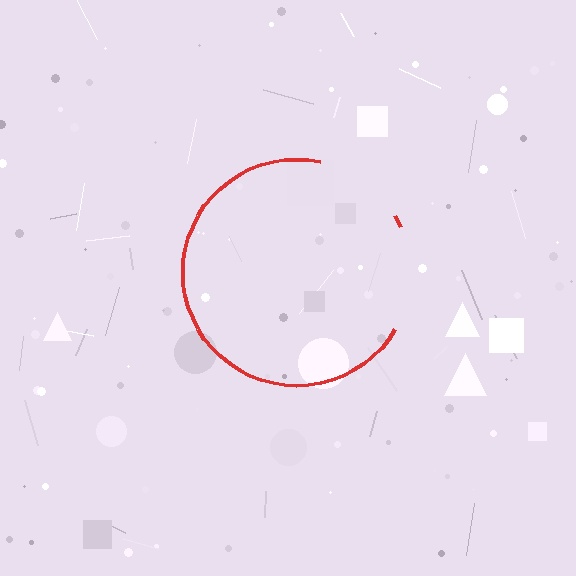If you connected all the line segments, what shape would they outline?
They would outline a circle.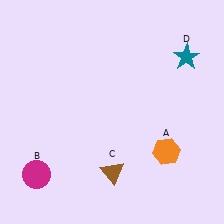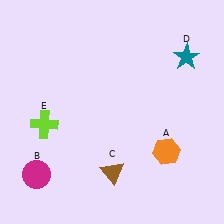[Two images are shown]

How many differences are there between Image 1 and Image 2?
There is 1 difference between the two images.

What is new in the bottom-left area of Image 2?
A lime cross (E) was added in the bottom-left area of Image 2.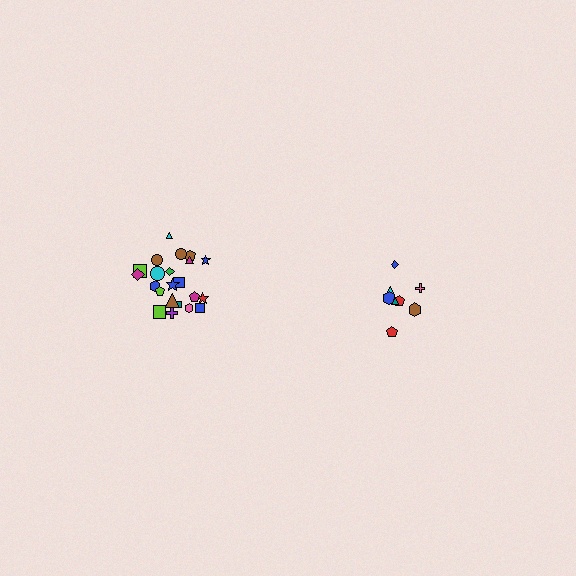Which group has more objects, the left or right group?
The left group.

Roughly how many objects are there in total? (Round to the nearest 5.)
Roughly 30 objects in total.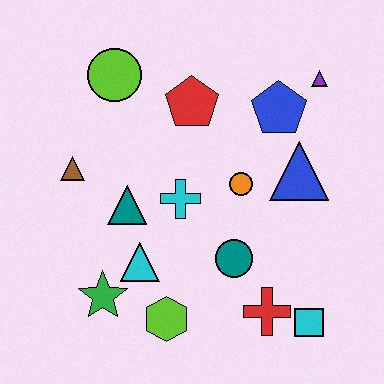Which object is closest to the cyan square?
The red cross is closest to the cyan square.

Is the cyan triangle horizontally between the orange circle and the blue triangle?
No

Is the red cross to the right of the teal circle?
Yes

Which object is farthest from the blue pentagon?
The green star is farthest from the blue pentagon.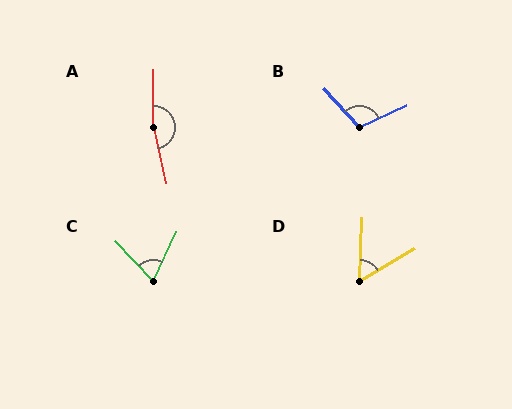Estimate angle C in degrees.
Approximately 69 degrees.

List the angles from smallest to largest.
D (57°), C (69°), B (108°), A (167°).